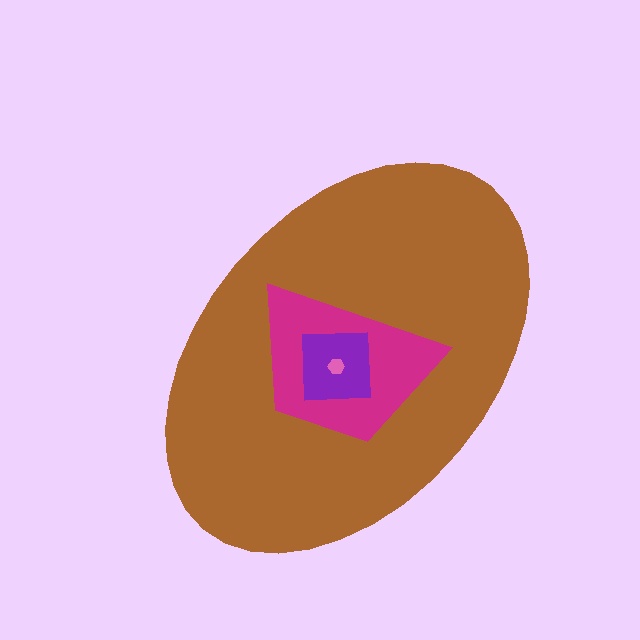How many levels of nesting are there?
4.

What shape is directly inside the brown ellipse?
The magenta trapezoid.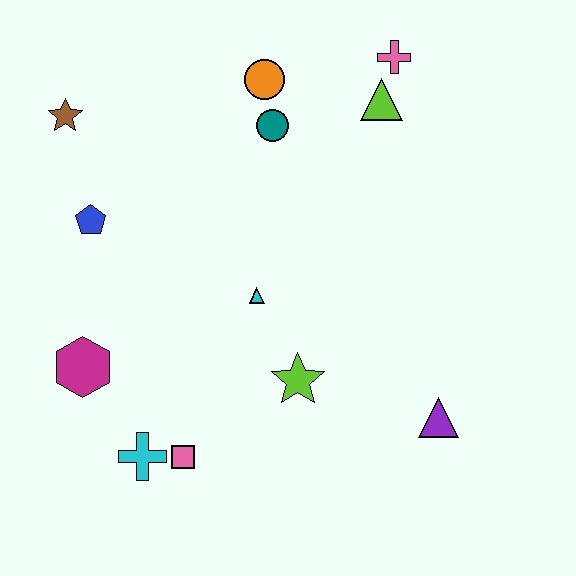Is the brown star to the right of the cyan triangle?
No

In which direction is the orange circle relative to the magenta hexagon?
The orange circle is above the magenta hexagon.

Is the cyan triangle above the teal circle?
No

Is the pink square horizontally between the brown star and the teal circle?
Yes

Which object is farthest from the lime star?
The brown star is farthest from the lime star.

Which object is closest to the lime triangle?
The pink cross is closest to the lime triangle.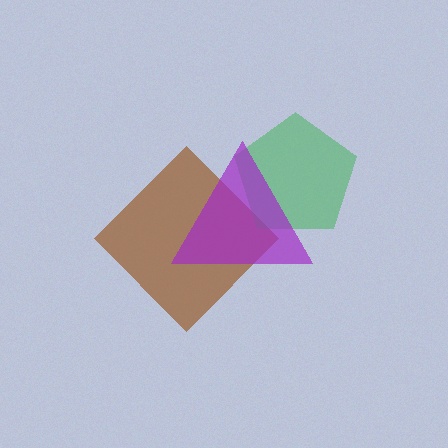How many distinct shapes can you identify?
There are 3 distinct shapes: a brown diamond, a green pentagon, a purple triangle.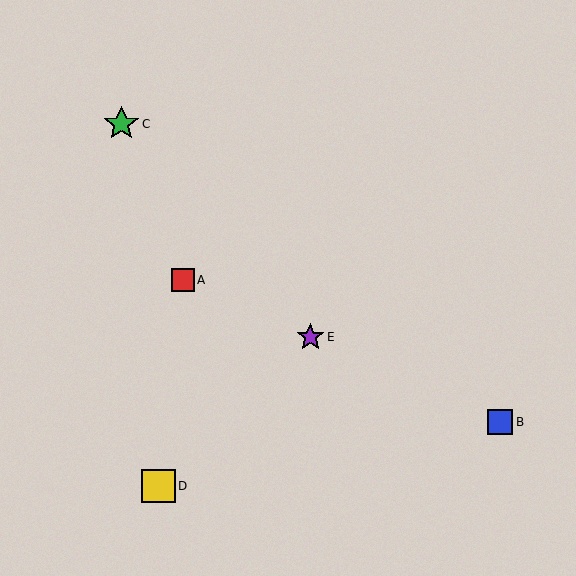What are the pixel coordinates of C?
Object C is at (121, 124).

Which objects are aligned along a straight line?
Objects A, B, E are aligned along a straight line.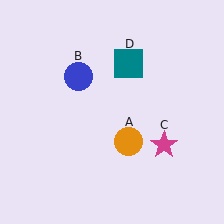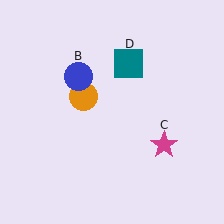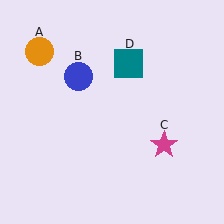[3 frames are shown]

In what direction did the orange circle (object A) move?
The orange circle (object A) moved up and to the left.